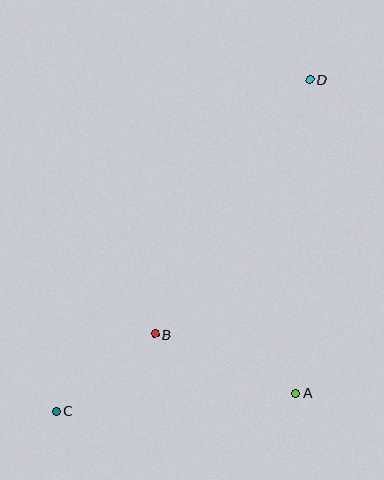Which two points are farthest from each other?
Points C and D are farthest from each other.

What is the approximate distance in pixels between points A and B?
The distance between A and B is approximately 152 pixels.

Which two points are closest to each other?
Points B and C are closest to each other.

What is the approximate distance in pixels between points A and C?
The distance between A and C is approximately 240 pixels.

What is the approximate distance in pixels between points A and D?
The distance between A and D is approximately 314 pixels.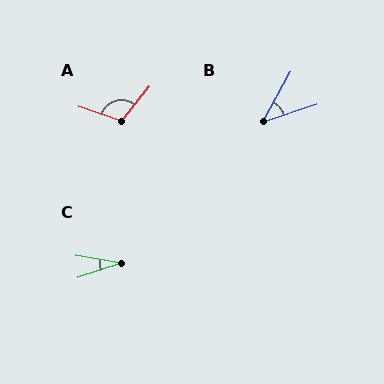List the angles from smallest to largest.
C (28°), B (44°), A (110°).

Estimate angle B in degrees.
Approximately 44 degrees.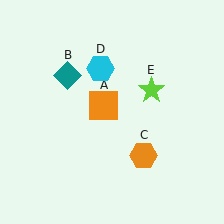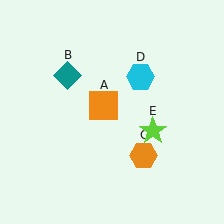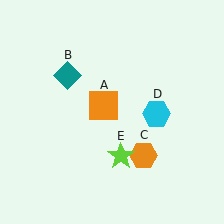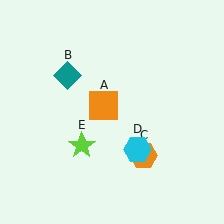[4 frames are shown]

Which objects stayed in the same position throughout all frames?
Orange square (object A) and teal diamond (object B) and orange hexagon (object C) remained stationary.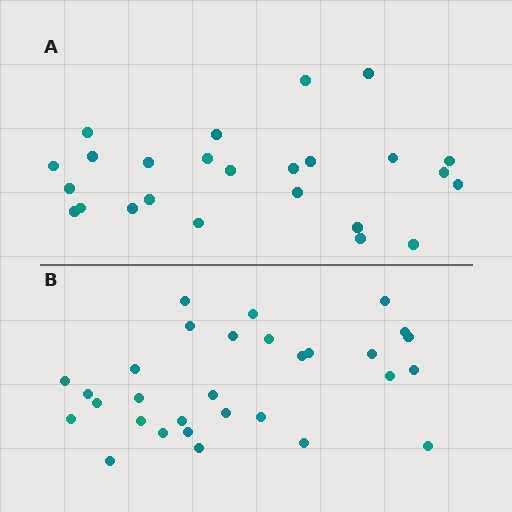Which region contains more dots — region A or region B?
Region B (the bottom region) has more dots.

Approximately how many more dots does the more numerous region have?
Region B has about 5 more dots than region A.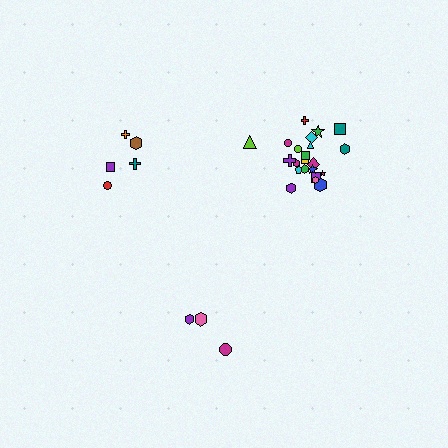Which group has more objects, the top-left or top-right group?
The top-right group.